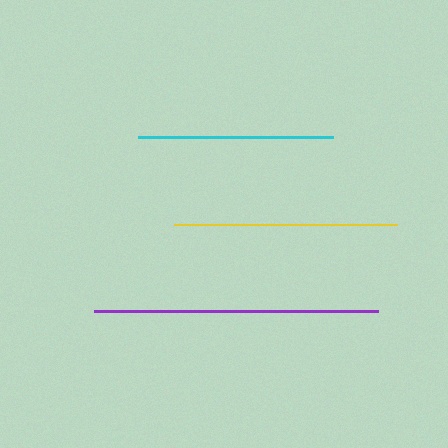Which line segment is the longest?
The purple line is the longest at approximately 284 pixels.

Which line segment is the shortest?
The cyan line is the shortest at approximately 196 pixels.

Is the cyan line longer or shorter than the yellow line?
The yellow line is longer than the cyan line.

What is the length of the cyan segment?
The cyan segment is approximately 196 pixels long.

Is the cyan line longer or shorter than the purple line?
The purple line is longer than the cyan line.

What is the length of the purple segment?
The purple segment is approximately 284 pixels long.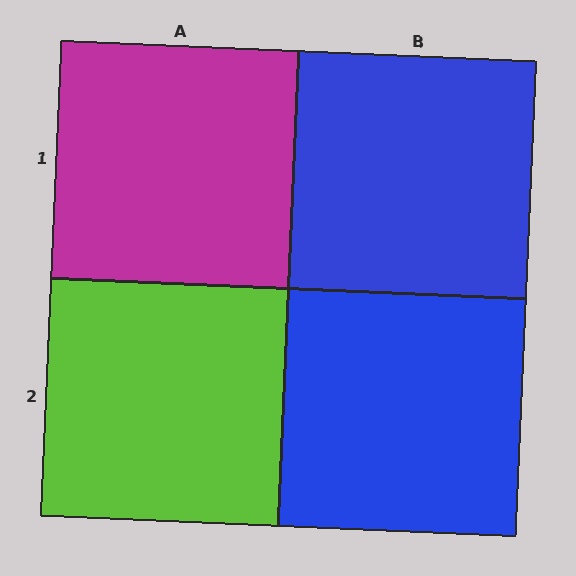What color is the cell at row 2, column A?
Lime.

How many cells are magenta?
1 cell is magenta.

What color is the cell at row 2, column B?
Blue.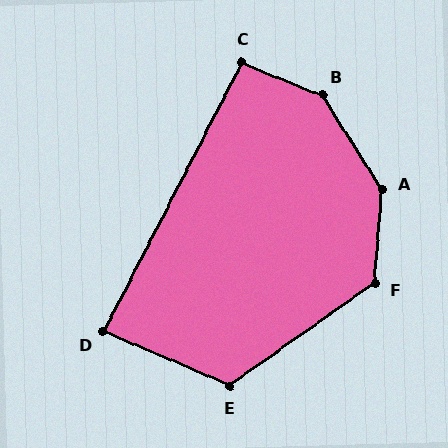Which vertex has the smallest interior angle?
D, at approximately 86 degrees.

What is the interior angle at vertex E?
Approximately 121 degrees (obtuse).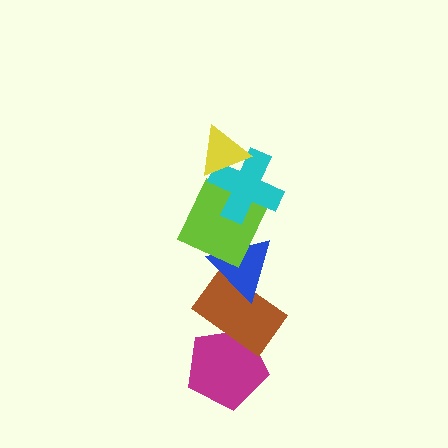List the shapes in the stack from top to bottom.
From top to bottom: the yellow triangle, the cyan cross, the lime square, the blue triangle, the brown rectangle, the magenta pentagon.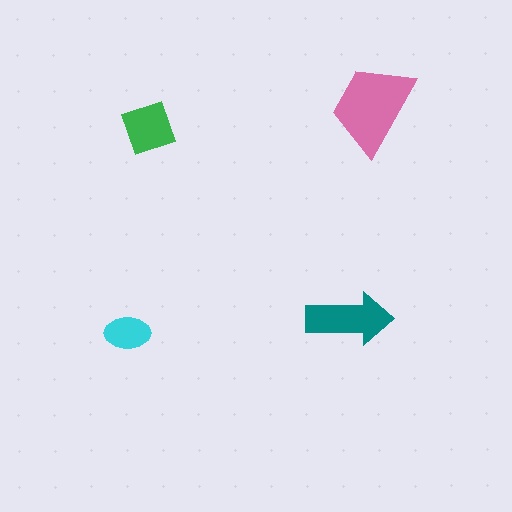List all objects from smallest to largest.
The cyan ellipse, the green diamond, the teal arrow, the pink trapezoid.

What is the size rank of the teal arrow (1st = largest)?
2nd.